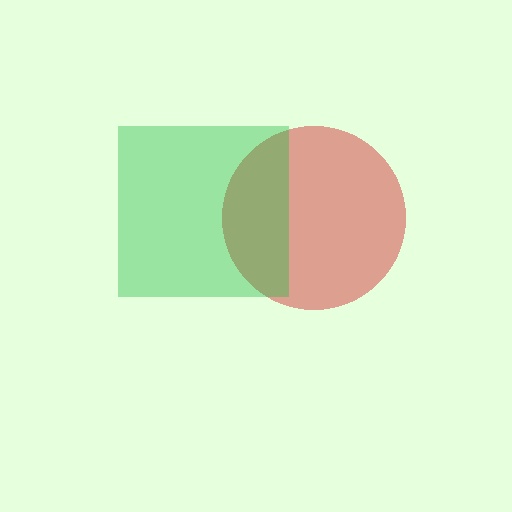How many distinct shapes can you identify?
There are 2 distinct shapes: a red circle, a green square.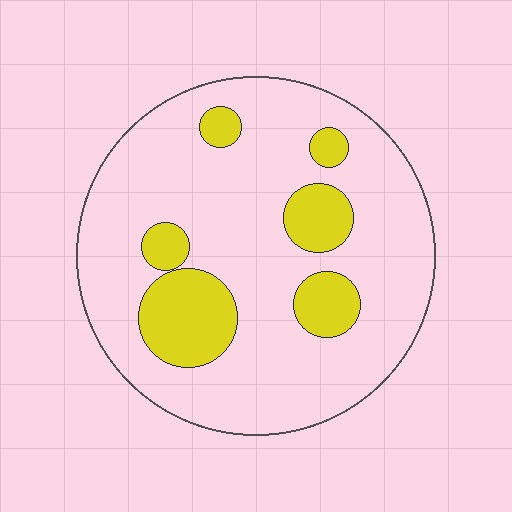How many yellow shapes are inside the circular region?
6.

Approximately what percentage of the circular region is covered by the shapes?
Approximately 20%.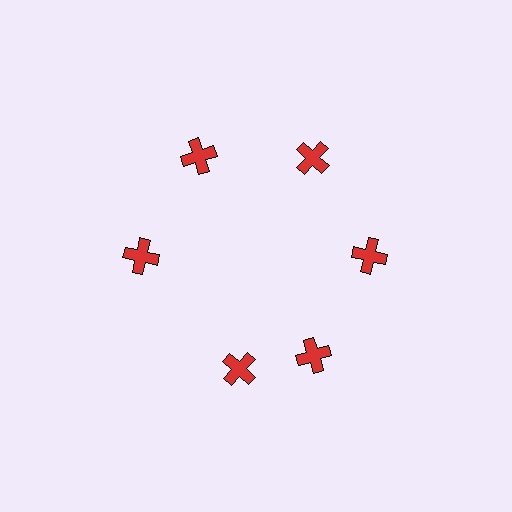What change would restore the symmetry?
The symmetry would be restored by rotating it back into even spacing with its neighbors so that all 6 crosses sit at equal angles and equal distance from the center.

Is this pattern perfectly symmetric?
No. The 6 red crosses are arranged in a ring, but one element near the 7 o'clock position is rotated out of alignment along the ring, breaking the 6-fold rotational symmetry.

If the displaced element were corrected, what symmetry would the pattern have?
It would have 6-fold rotational symmetry — the pattern would map onto itself every 60 degrees.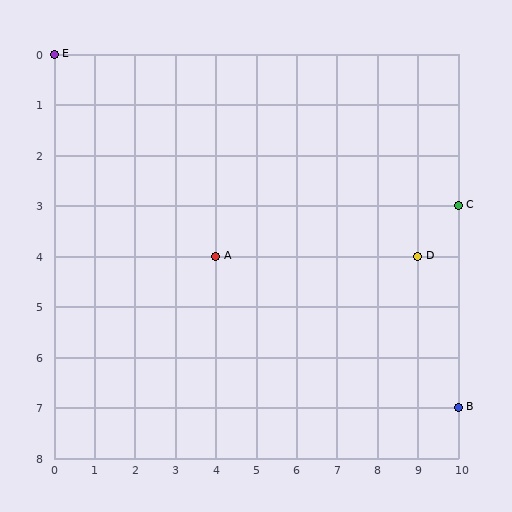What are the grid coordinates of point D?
Point D is at grid coordinates (9, 4).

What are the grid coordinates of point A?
Point A is at grid coordinates (4, 4).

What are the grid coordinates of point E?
Point E is at grid coordinates (0, 0).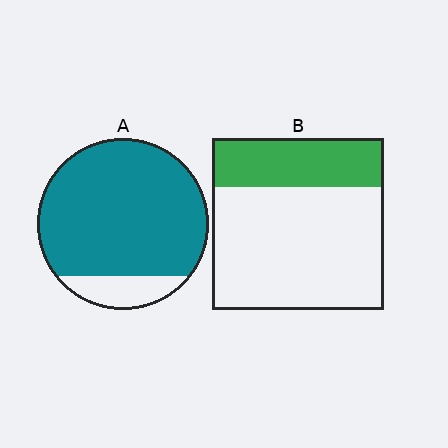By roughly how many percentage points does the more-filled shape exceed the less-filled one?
By roughly 60 percentage points (A over B).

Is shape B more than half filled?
No.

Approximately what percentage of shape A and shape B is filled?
A is approximately 85% and B is approximately 30%.